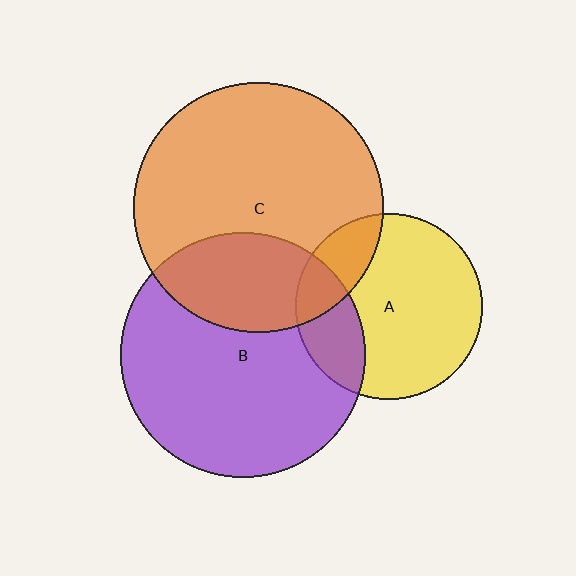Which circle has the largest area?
Circle C (orange).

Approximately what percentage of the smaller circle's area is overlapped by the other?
Approximately 25%.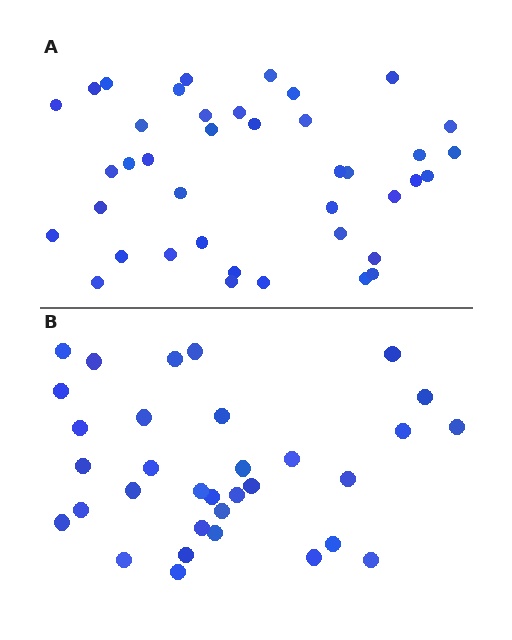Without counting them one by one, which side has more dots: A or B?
Region A (the top region) has more dots.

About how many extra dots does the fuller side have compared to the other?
Region A has roughly 8 or so more dots than region B.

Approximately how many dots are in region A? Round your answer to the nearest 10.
About 40 dots.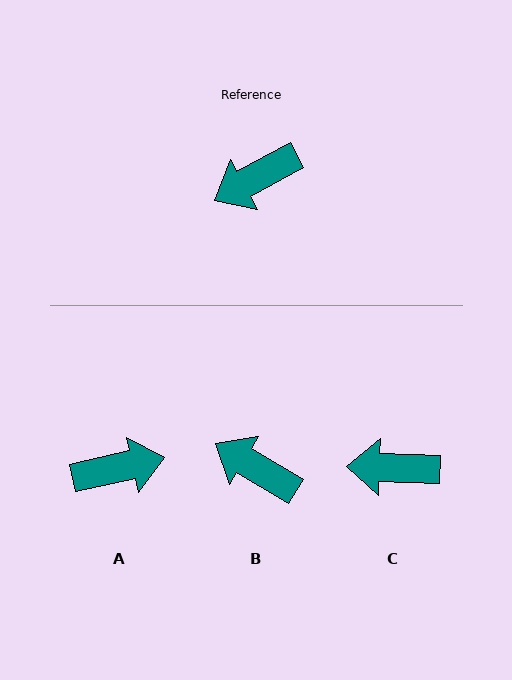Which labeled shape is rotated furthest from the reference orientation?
A, about 164 degrees away.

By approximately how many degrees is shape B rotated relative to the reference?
Approximately 60 degrees clockwise.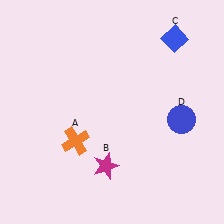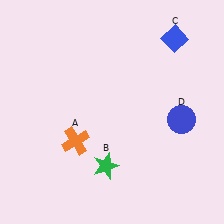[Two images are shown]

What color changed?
The star (B) changed from magenta in Image 1 to green in Image 2.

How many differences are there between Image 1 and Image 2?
There is 1 difference between the two images.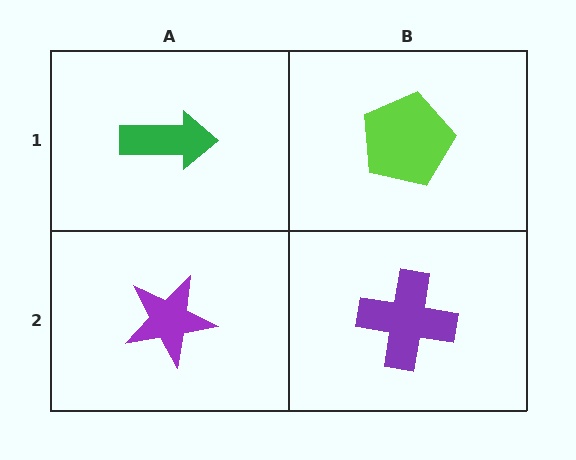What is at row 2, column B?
A purple cross.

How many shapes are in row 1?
2 shapes.